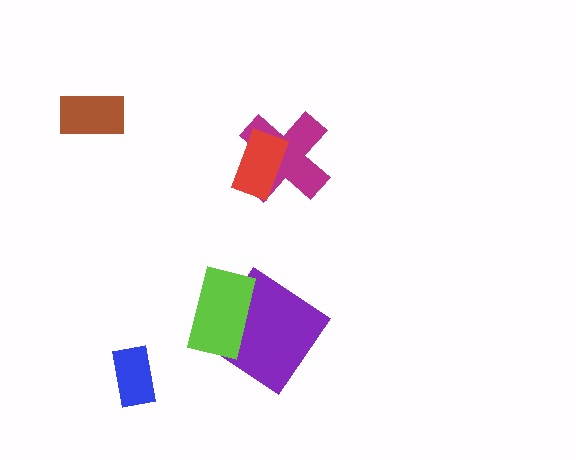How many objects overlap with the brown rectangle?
0 objects overlap with the brown rectangle.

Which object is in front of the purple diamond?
The lime rectangle is in front of the purple diamond.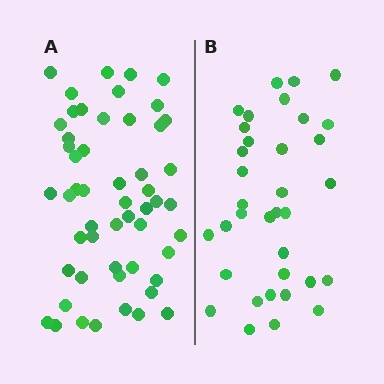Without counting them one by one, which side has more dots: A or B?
Region A (the left region) has more dots.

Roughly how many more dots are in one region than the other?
Region A has approximately 20 more dots than region B.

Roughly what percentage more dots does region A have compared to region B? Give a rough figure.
About 50% more.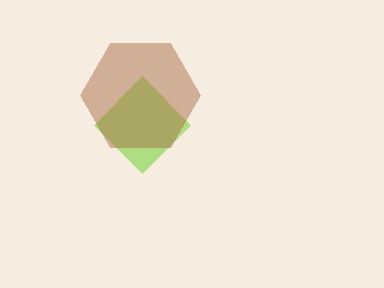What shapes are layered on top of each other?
The layered shapes are: a lime diamond, a brown hexagon.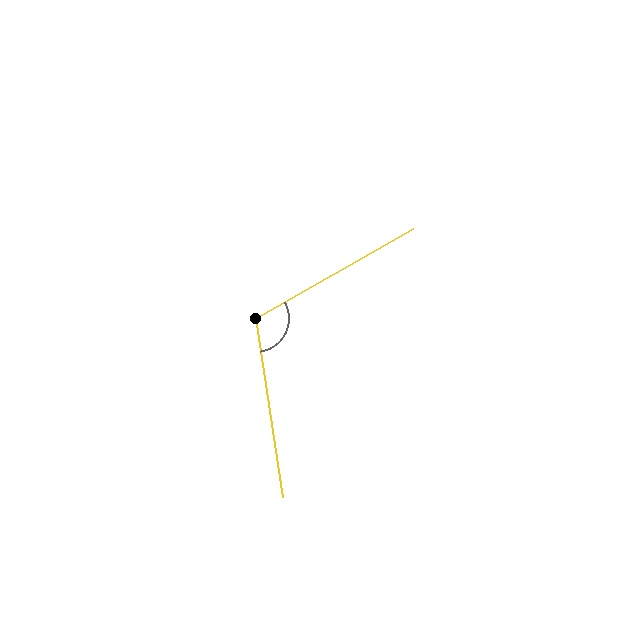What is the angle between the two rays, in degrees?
Approximately 111 degrees.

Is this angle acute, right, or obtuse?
It is obtuse.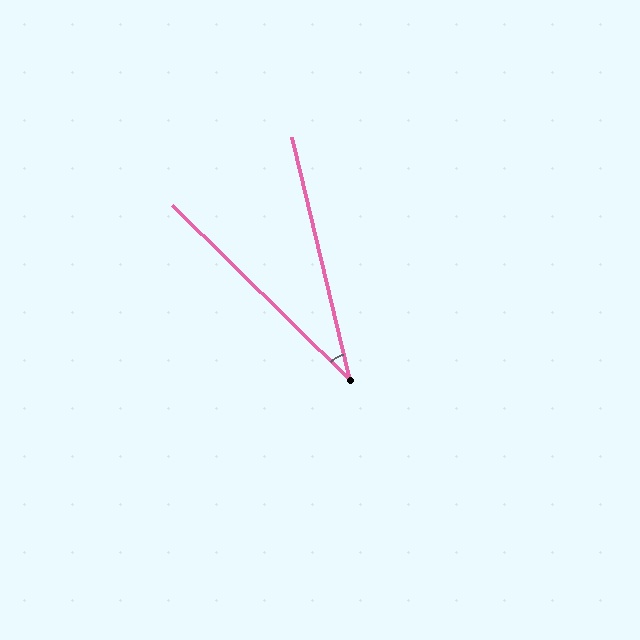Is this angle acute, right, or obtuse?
It is acute.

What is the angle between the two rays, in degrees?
Approximately 32 degrees.